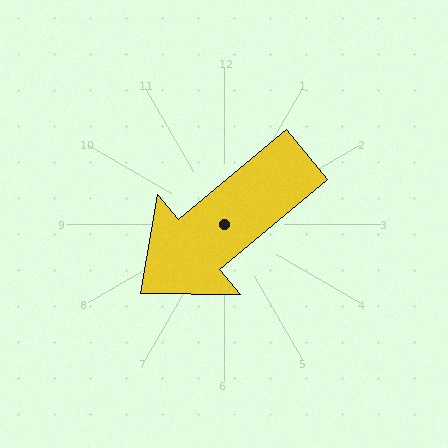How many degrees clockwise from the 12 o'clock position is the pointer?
Approximately 230 degrees.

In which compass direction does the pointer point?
Southwest.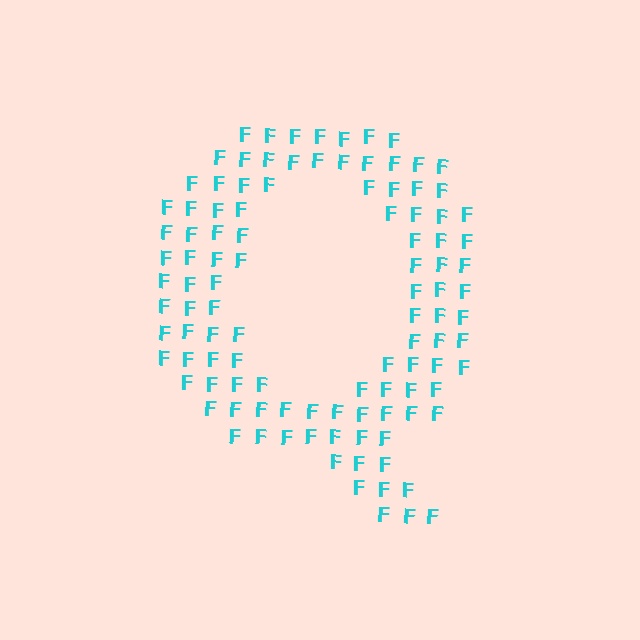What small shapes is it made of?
It is made of small letter F's.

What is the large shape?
The large shape is the letter Q.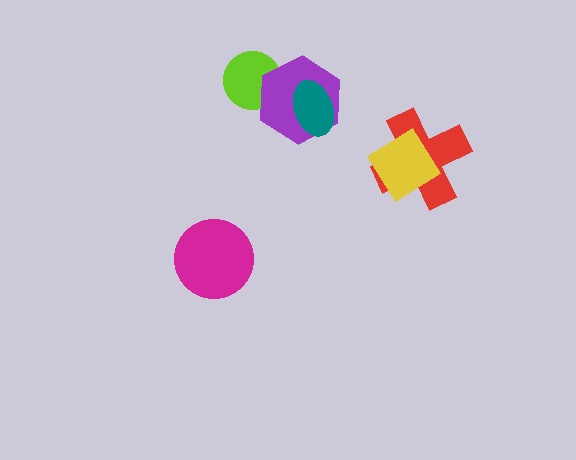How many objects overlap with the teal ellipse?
1 object overlaps with the teal ellipse.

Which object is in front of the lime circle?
The purple hexagon is in front of the lime circle.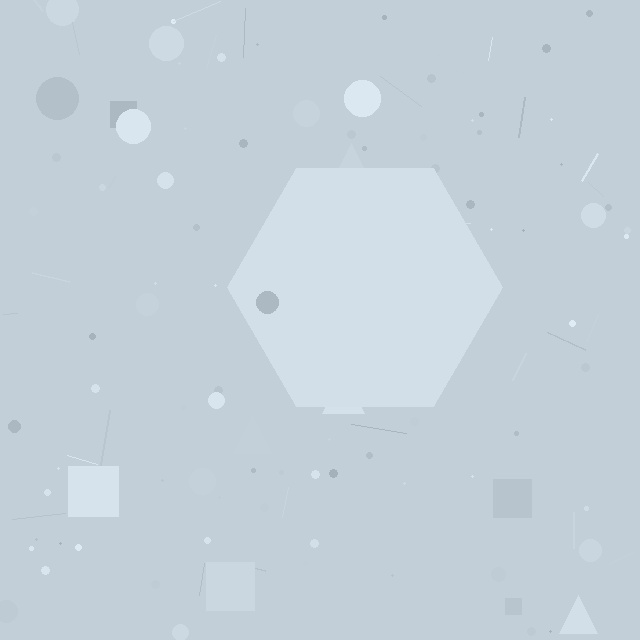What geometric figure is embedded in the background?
A hexagon is embedded in the background.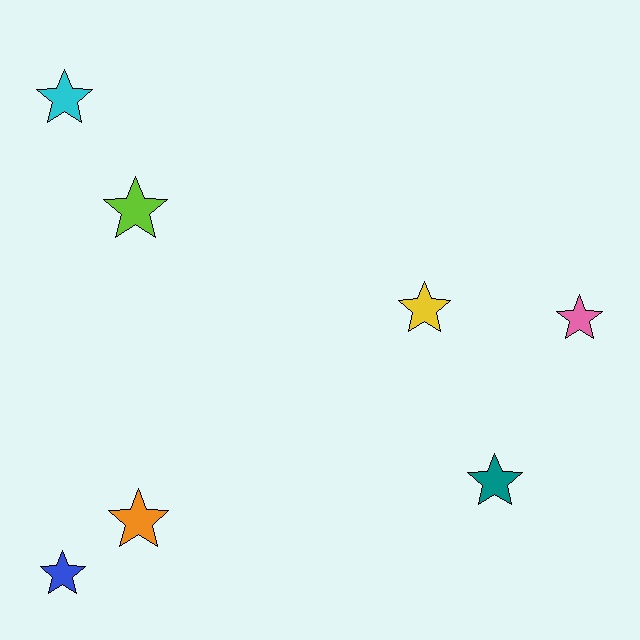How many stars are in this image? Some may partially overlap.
There are 7 stars.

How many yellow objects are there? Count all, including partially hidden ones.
There is 1 yellow object.